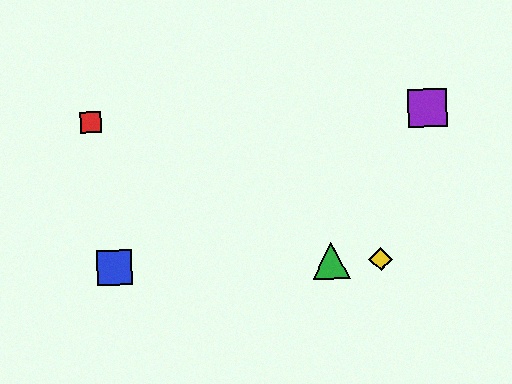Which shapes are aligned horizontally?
The blue square, the green triangle, the yellow diamond are aligned horizontally.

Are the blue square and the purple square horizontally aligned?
No, the blue square is at y≈268 and the purple square is at y≈108.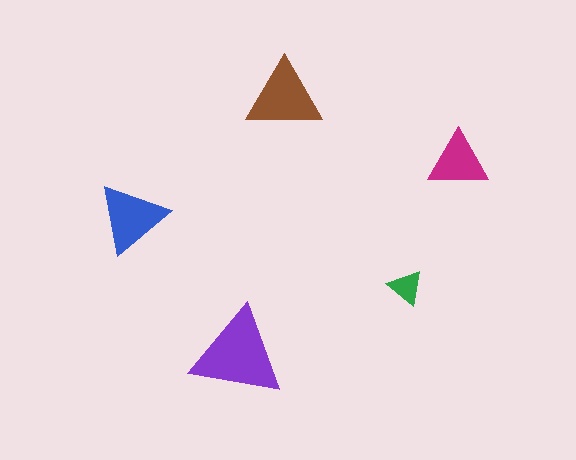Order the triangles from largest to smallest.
the purple one, the brown one, the blue one, the magenta one, the green one.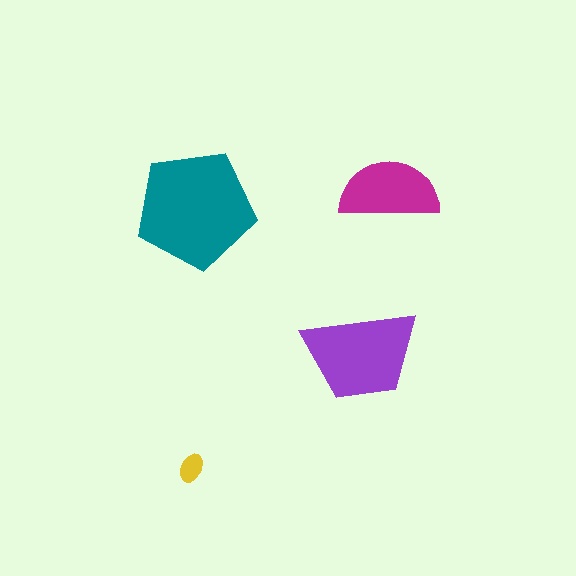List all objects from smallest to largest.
The yellow ellipse, the magenta semicircle, the purple trapezoid, the teal pentagon.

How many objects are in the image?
There are 4 objects in the image.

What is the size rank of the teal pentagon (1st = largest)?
1st.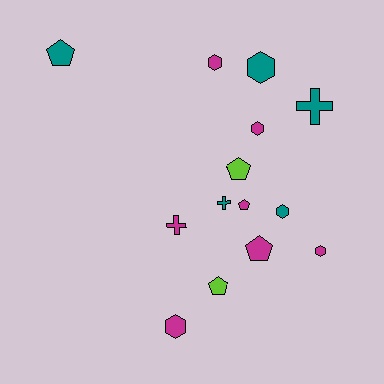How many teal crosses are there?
There are 2 teal crosses.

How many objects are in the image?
There are 14 objects.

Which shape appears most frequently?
Hexagon, with 6 objects.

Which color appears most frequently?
Magenta, with 7 objects.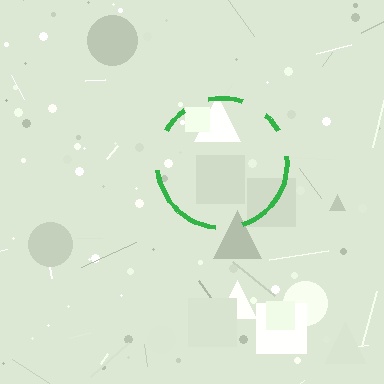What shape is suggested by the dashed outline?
The dashed outline suggests a circle.